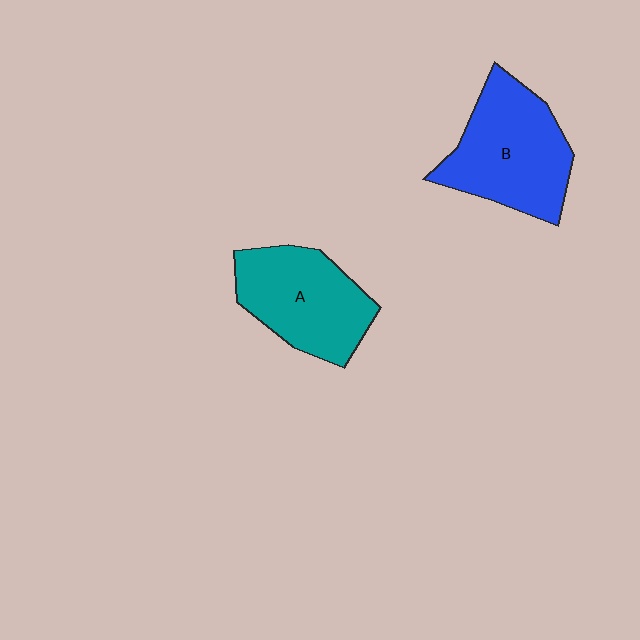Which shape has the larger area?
Shape B (blue).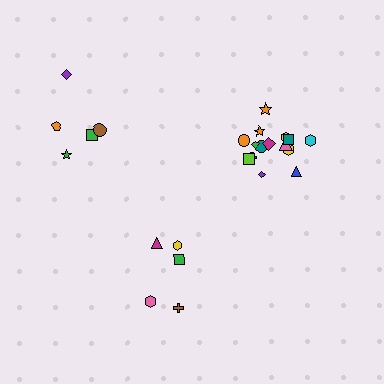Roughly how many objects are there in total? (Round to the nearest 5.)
Roughly 25 objects in total.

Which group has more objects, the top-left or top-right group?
The top-right group.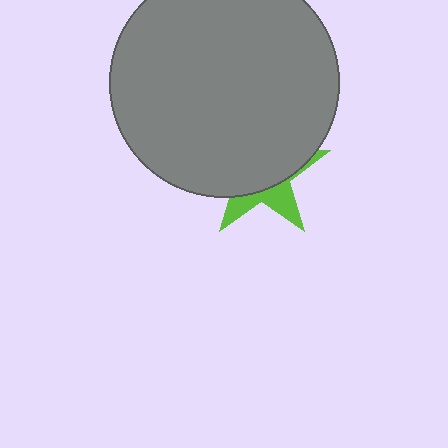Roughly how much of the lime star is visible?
A small part of it is visible (roughly 31%).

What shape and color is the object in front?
The object in front is a gray circle.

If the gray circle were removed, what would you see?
You would see the complete lime star.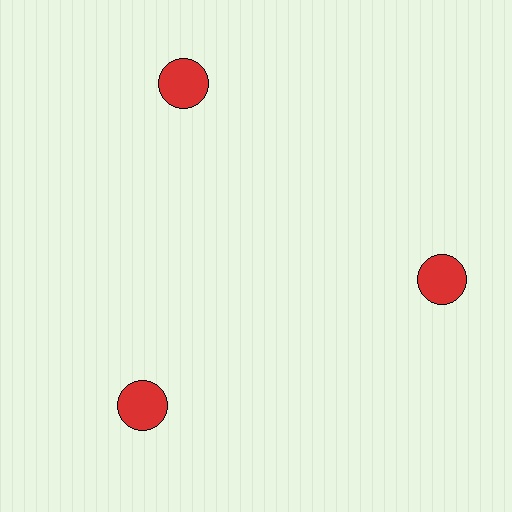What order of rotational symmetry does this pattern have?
This pattern has 3-fold rotational symmetry.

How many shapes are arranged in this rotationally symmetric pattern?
There are 3 shapes, arranged in 3 groups of 1.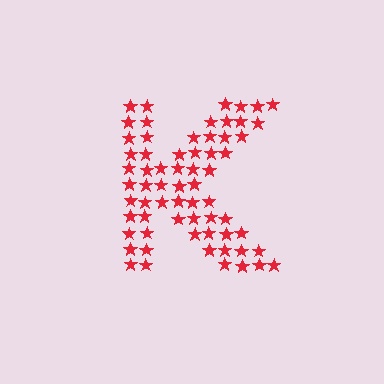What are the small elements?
The small elements are stars.